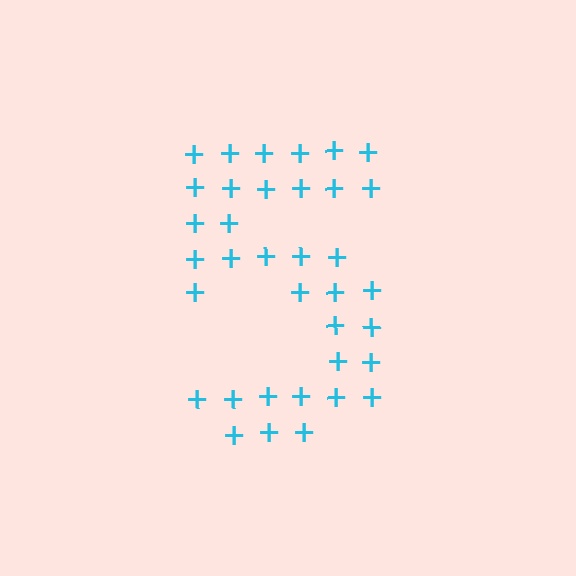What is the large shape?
The large shape is the digit 5.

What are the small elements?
The small elements are plus signs.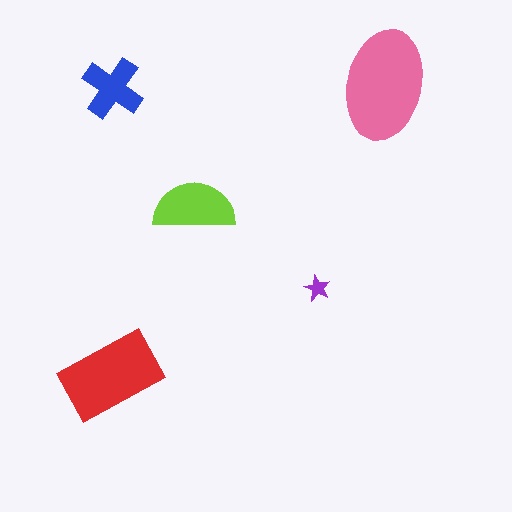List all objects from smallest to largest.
The purple star, the blue cross, the lime semicircle, the red rectangle, the pink ellipse.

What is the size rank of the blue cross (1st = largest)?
4th.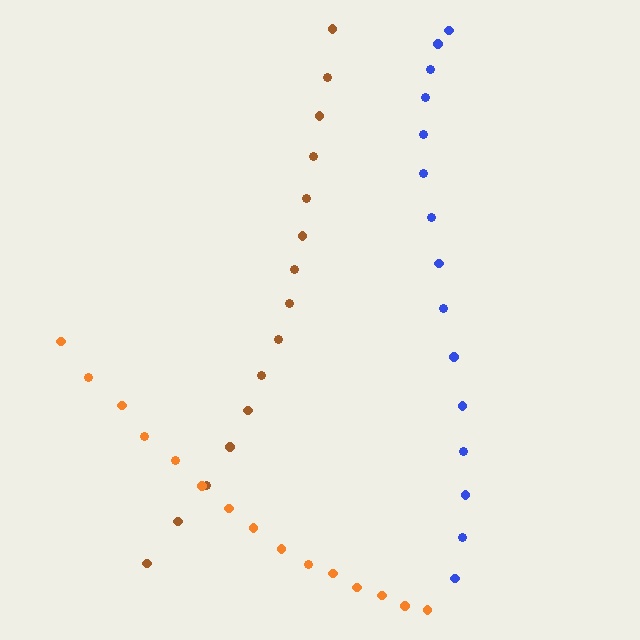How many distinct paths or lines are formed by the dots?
There are 3 distinct paths.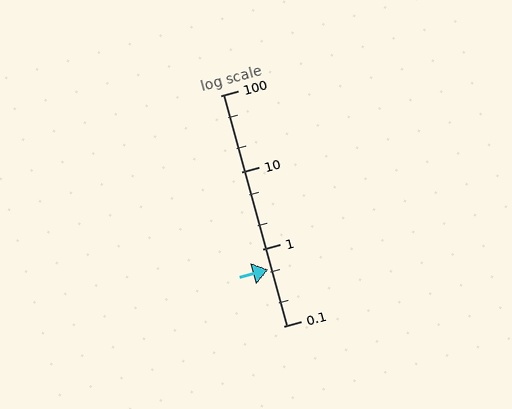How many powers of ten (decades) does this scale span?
The scale spans 3 decades, from 0.1 to 100.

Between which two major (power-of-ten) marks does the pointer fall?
The pointer is between 0.1 and 1.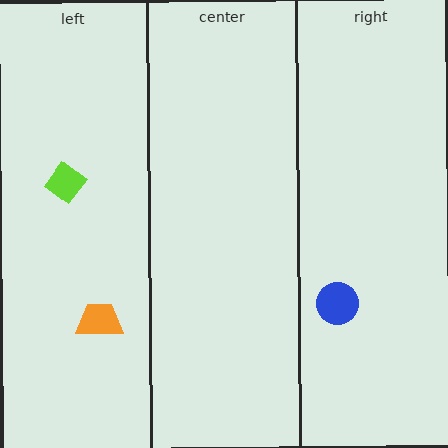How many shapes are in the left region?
2.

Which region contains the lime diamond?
The left region.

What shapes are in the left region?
The lime diamond, the orange trapezoid.